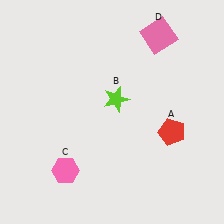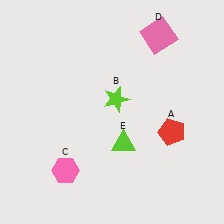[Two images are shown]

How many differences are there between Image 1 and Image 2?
There is 1 difference between the two images.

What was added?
A lime triangle (E) was added in Image 2.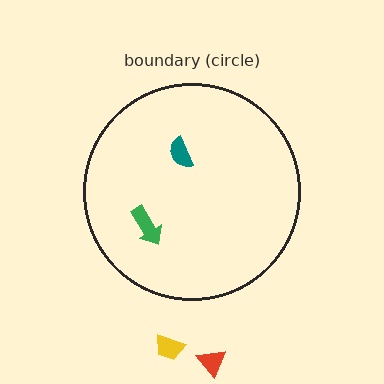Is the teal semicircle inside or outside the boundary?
Inside.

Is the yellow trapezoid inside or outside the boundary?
Outside.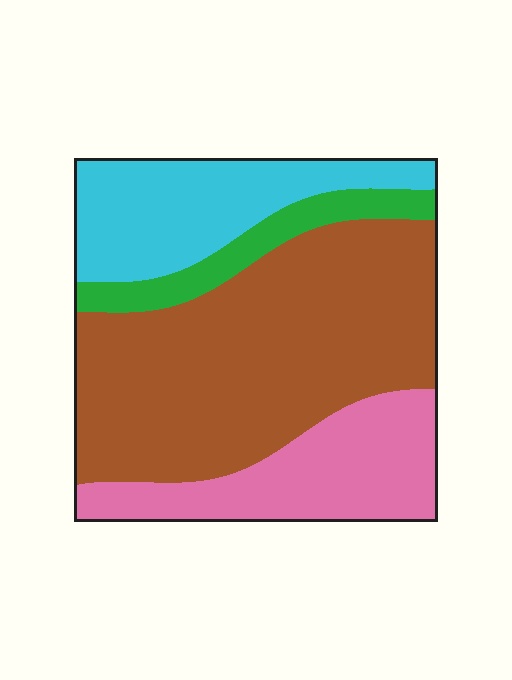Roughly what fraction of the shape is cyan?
Cyan takes up less than a quarter of the shape.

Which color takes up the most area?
Brown, at roughly 50%.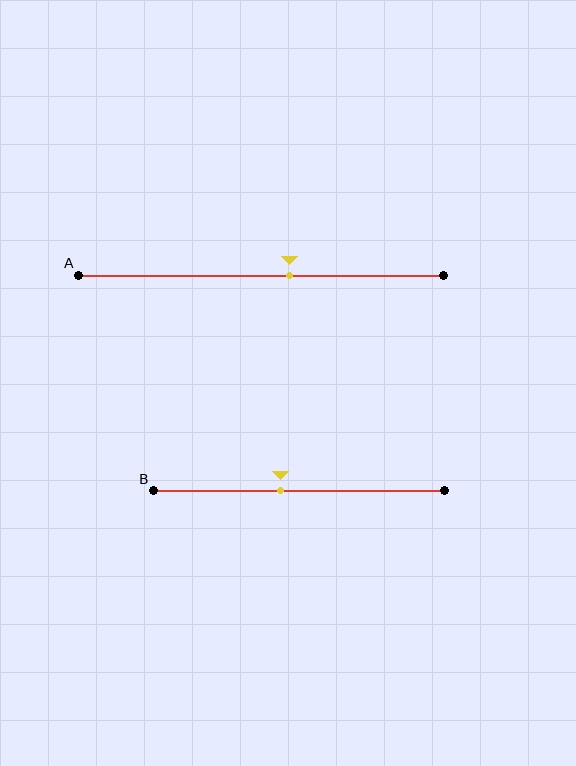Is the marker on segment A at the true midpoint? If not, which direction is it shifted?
No, the marker on segment A is shifted to the right by about 8% of the segment length.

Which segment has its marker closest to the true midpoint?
Segment B has its marker closest to the true midpoint.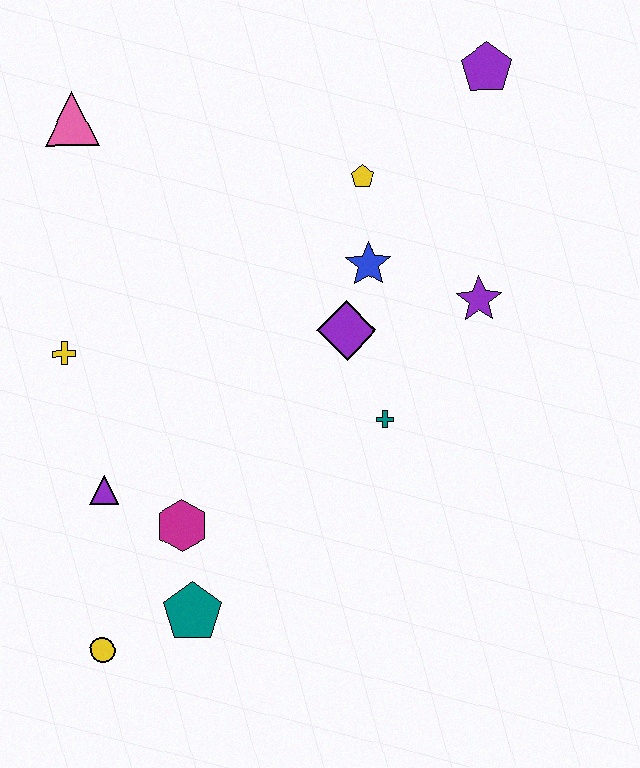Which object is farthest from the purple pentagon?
The yellow circle is farthest from the purple pentagon.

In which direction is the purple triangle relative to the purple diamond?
The purple triangle is to the left of the purple diamond.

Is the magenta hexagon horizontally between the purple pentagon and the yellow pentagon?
No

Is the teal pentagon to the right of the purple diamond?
No